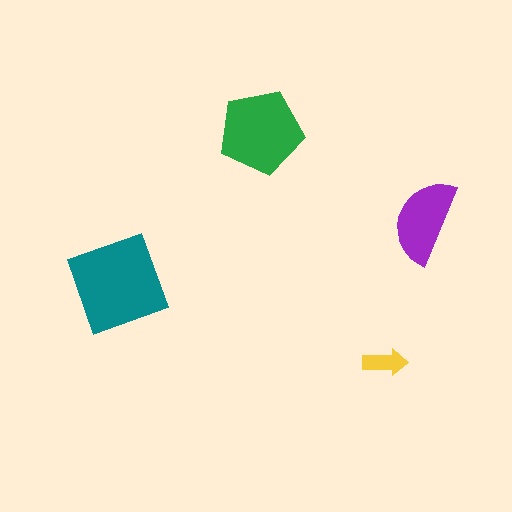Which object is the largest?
The teal square.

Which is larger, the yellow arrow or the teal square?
The teal square.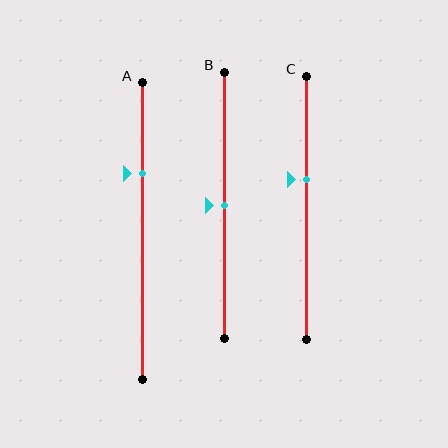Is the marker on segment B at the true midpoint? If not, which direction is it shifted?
Yes, the marker on segment B is at the true midpoint.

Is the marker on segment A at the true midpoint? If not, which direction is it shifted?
No, the marker on segment A is shifted upward by about 19% of the segment length.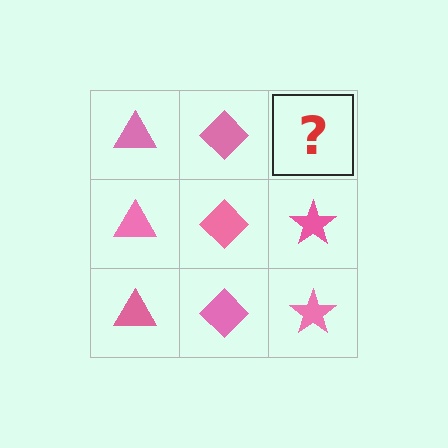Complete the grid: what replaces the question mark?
The question mark should be replaced with a pink star.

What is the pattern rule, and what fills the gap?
The rule is that each column has a consistent shape. The gap should be filled with a pink star.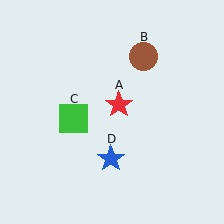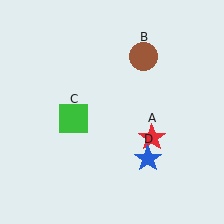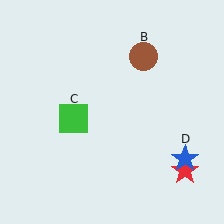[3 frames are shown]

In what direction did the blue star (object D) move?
The blue star (object D) moved right.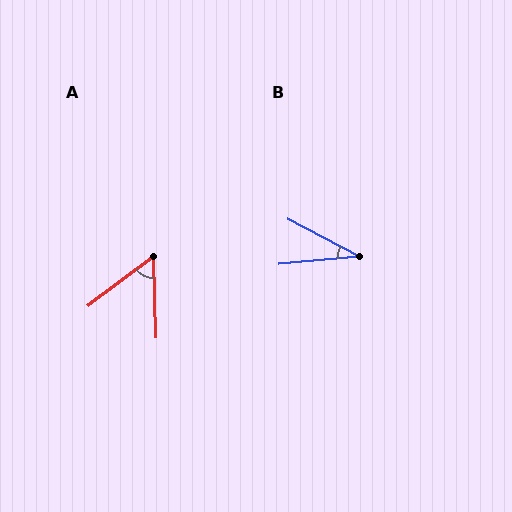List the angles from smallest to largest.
B (33°), A (55°).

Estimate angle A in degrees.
Approximately 55 degrees.